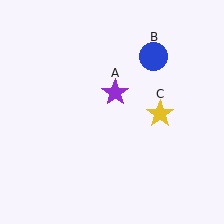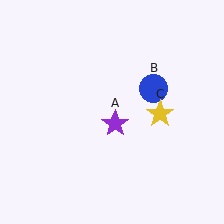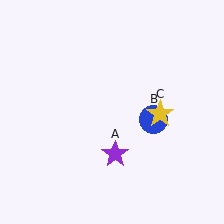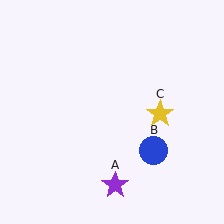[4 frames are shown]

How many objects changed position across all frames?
2 objects changed position: purple star (object A), blue circle (object B).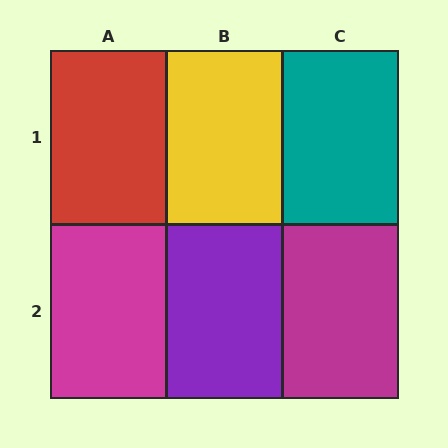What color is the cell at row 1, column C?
Teal.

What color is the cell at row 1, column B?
Yellow.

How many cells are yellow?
1 cell is yellow.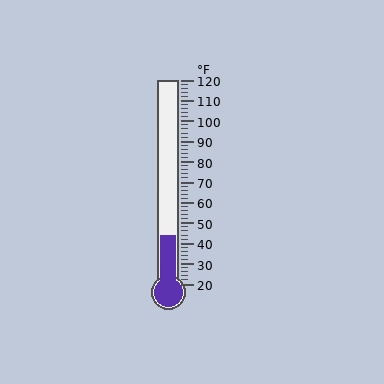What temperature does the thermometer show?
The thermometer shows approximately 44°F.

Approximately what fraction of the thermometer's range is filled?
The thermometer is filled to approximately 25% of its range.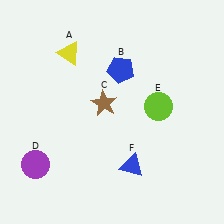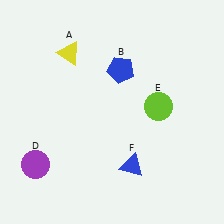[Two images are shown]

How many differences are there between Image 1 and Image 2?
There is 1 difference between the two images.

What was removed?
The brown star (C) was removed in Image 2.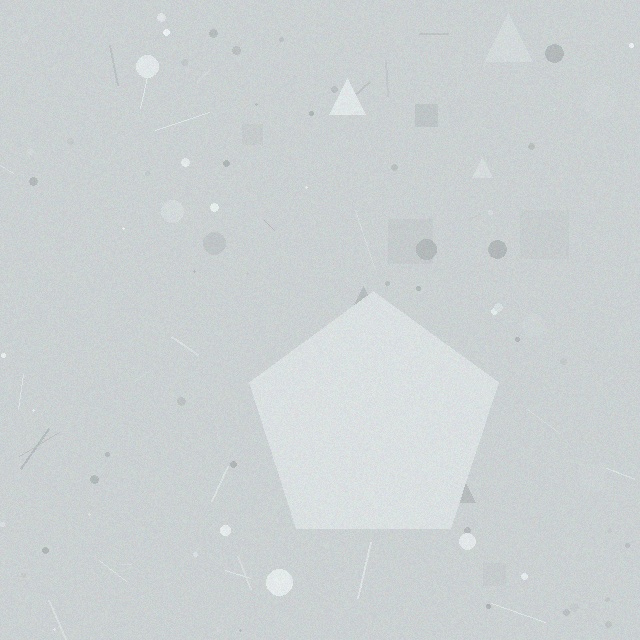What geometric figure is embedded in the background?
A pentagon is embedded in the background.